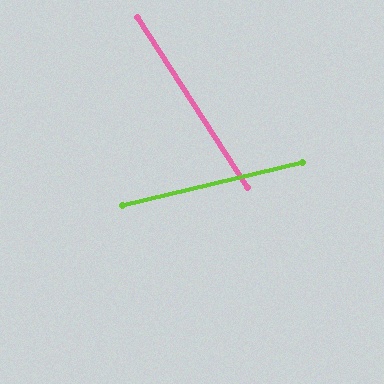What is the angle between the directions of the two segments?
Approximately 71 degrees.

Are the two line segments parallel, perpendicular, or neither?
Neither parallel nor perpendicular — they differ by about 71°.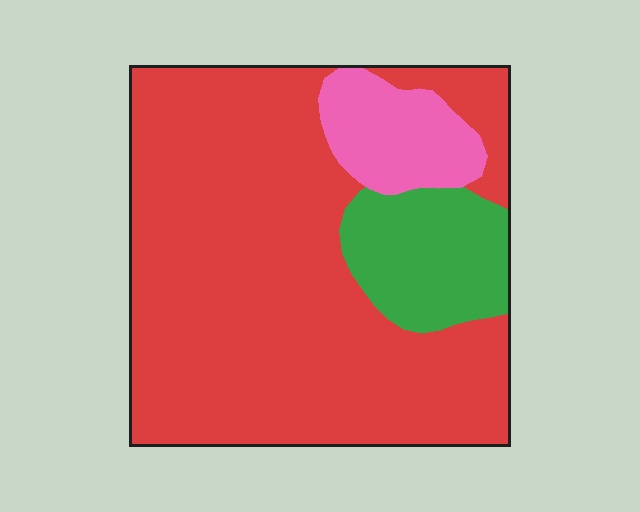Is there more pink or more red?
Red.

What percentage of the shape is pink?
Pink takes up less than a sixth of the shape.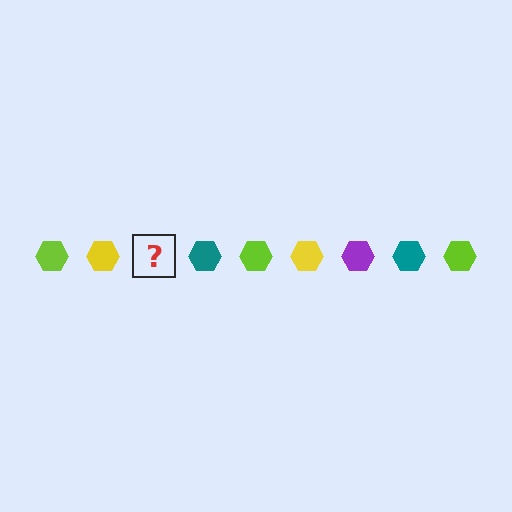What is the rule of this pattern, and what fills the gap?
The rule is that the pattern cycles through lime, yellow, purple, teal hexagons. The gap should be filled with a purple hexagon.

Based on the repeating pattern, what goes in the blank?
The blank should be a purple hexagon.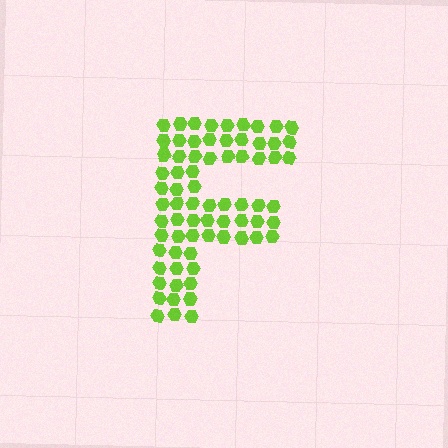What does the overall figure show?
The overall figure shows the letter F.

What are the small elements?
The small elements are hexagons.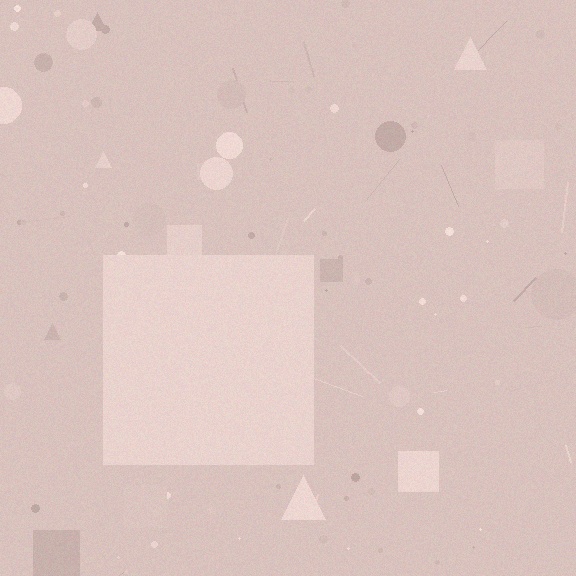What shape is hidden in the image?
A square is hidden in the image.